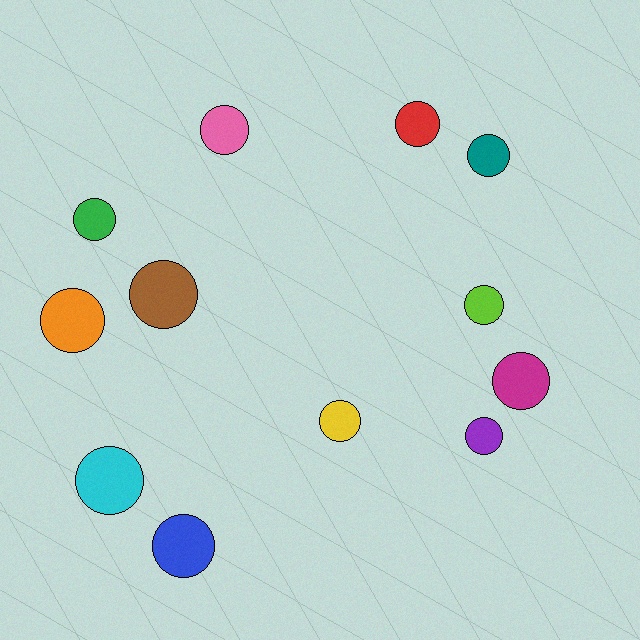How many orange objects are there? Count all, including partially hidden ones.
There is 1 orange object.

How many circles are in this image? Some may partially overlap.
There are 12 circles.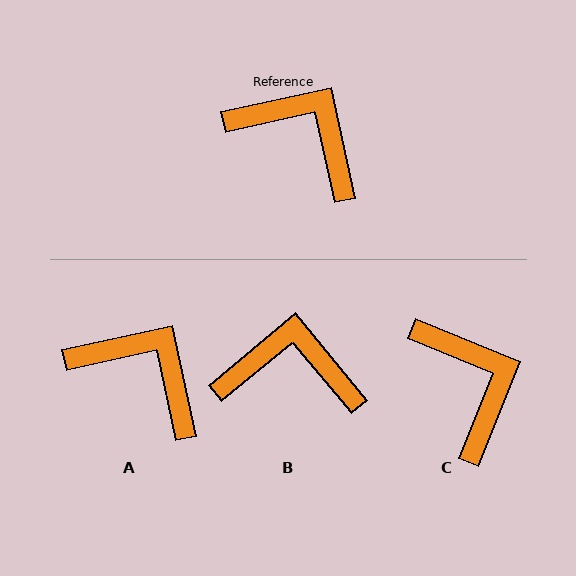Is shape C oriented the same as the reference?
No, it is off by about 34 degrees.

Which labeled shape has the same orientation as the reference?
A.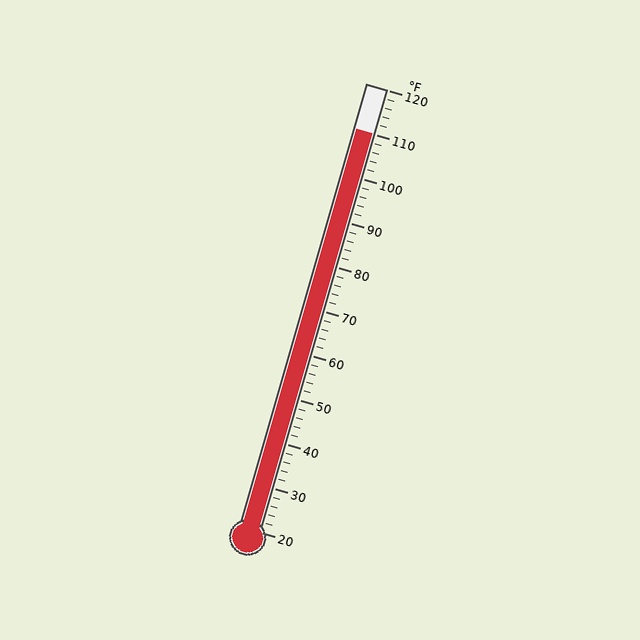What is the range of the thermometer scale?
The thermometer scale ranges from 20°F to 120°F.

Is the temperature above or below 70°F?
The temperature is above 70°F.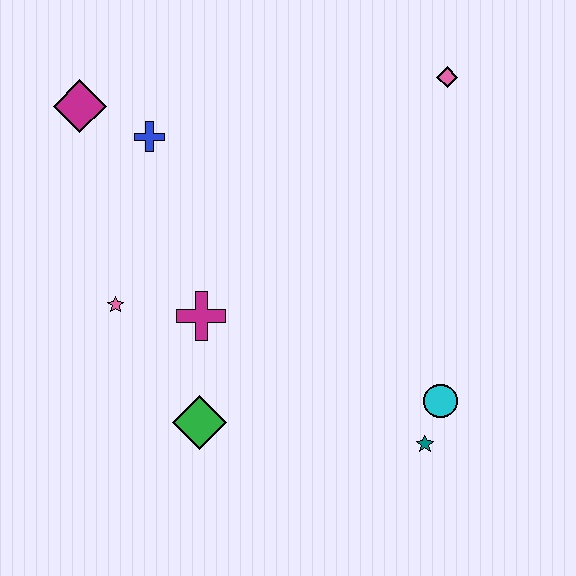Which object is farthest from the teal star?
The magenta diamond is farthest from the teal star.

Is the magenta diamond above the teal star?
Yes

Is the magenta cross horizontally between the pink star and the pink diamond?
Yes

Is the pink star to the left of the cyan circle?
Yes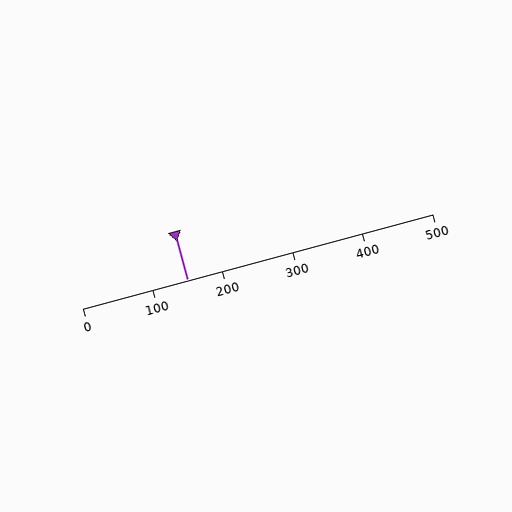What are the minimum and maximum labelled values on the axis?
The axis runs from 0 to 500.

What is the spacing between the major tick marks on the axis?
The major ticks are spaced 100 apart.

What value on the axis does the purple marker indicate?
The marker indicates approximately 150.